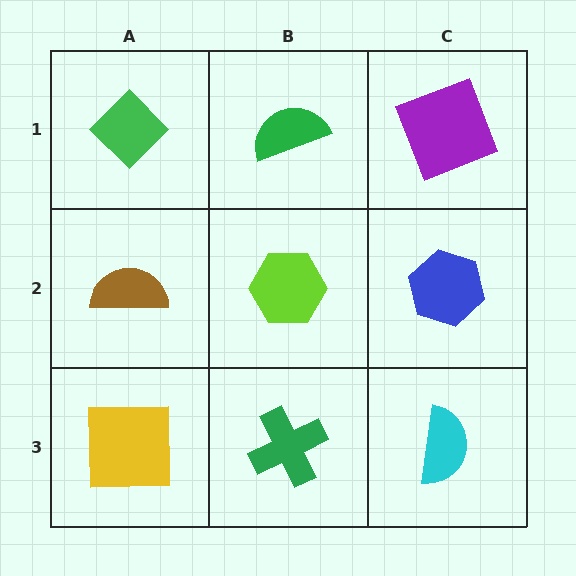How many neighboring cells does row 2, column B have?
4.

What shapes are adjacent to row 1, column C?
A blue hexagon (row 2, column C), a green semicircle (row 1, column B).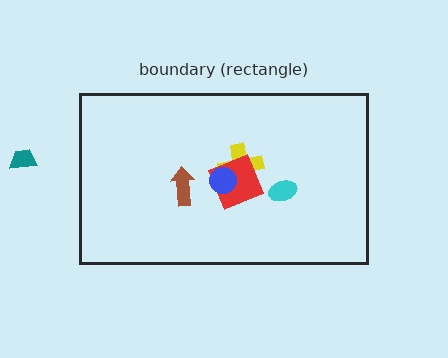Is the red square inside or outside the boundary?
Inside.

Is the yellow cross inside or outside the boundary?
Inside.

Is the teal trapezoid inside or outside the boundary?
Outside.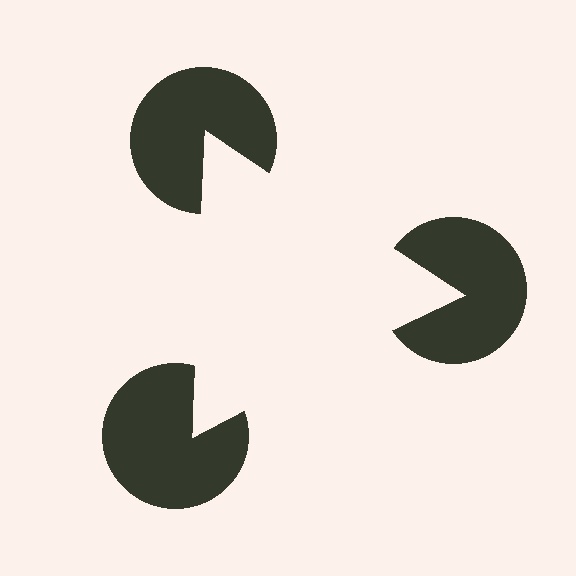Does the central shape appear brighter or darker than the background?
It typically appears slightly brighter than the background, even though no actual brightness change is drawn.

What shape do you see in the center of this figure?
An illusory triangle — its edges are inferred from the aligned wedge cuts in the pac-man discs, not physically drawn.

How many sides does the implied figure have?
3 sides.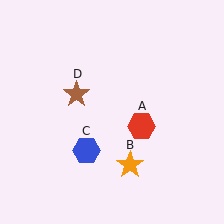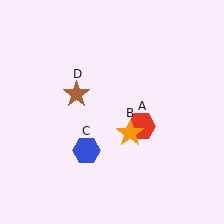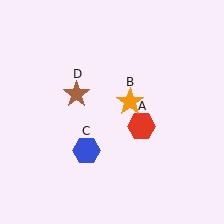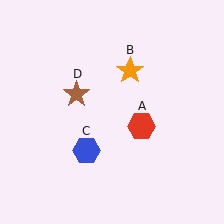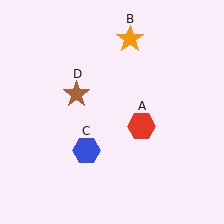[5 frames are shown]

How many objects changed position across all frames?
1 object changed position: orange star (object B).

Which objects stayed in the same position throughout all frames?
Red hexagon (object A) and blue hexagon (object C) and brown star (object D) remained stationary.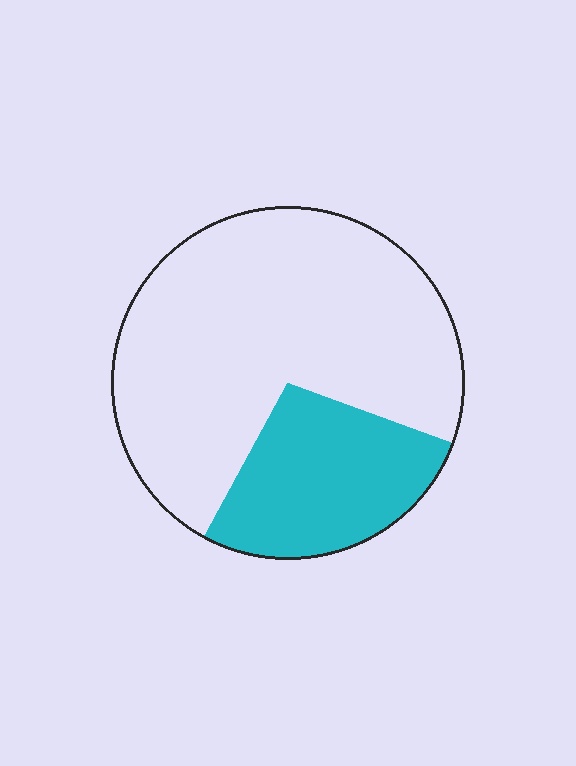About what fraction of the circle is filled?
About one quarter (1/4).